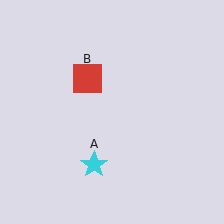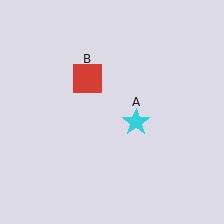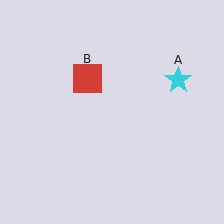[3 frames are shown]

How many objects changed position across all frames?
1 object changed position: cyan star (object A).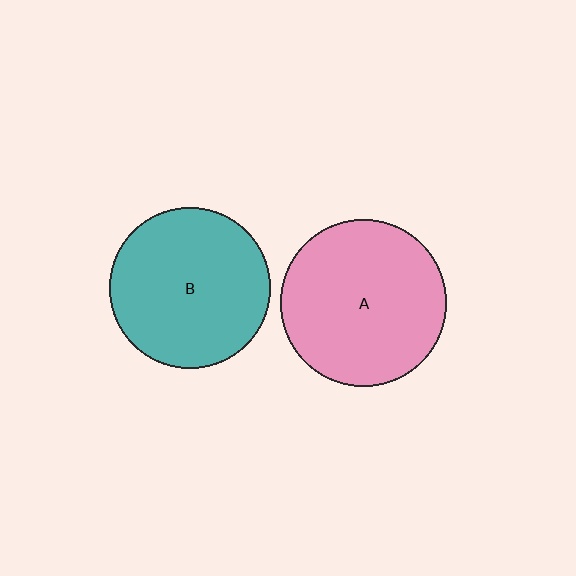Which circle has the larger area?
Circle A (pink).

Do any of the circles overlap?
No, none of the circles overlap.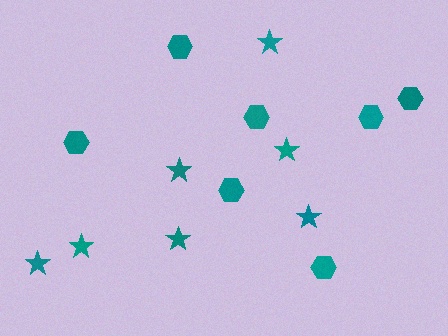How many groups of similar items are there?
There are 2 groups: one group of hexagons (7) and one group of stars (7).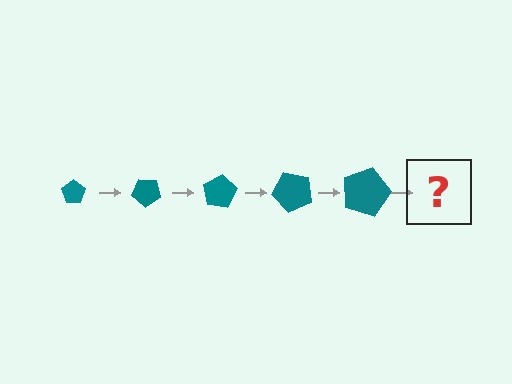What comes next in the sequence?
The next element should be a pentagon, larger than the previous one and rotated 200 degrees from the start.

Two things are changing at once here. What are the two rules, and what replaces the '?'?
The two rules are that the pentagon grows larger each step and it rotates 40 degrees each step. The '?' should be a pentagon, larger than the previous one and rotated 200 degrees from the start.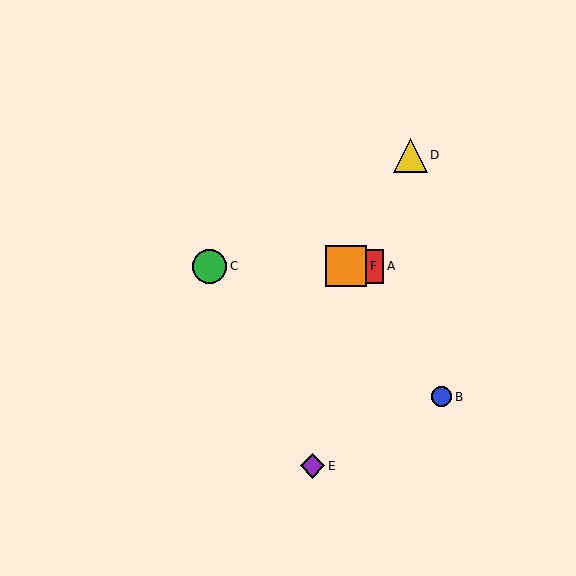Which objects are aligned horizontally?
Objects A, C, F are aligned horizontally.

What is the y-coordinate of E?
Object E is at y≈466.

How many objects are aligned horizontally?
3 objects (A, C, F) are aligned horizontally.